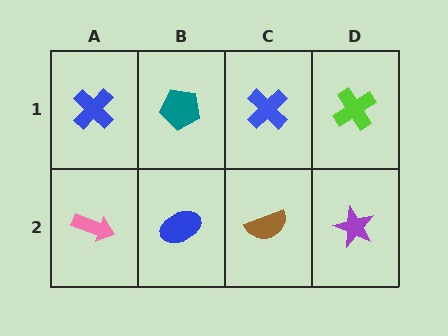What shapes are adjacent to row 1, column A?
A pink arrow (row 2, column A), a teal pentagon (row 1, column B).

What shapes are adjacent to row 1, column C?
A brown semicircle (row 2, column C), a teal pentagon (row 1, column B), a lime cross (row 1, column D).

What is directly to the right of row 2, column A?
A blue ellipse.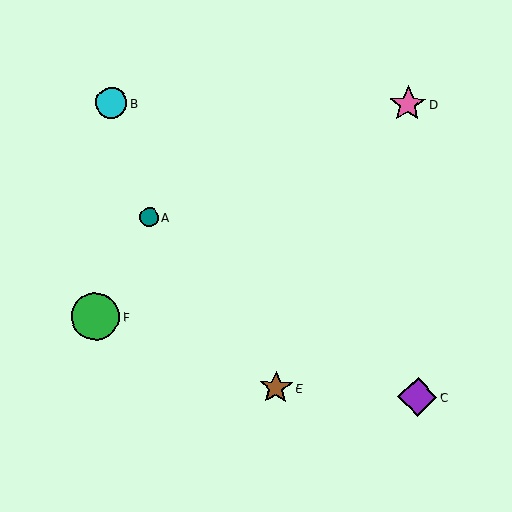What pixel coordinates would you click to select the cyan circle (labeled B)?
Click at (111, 103) to select the cyan circle B.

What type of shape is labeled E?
Shape E is a brown star.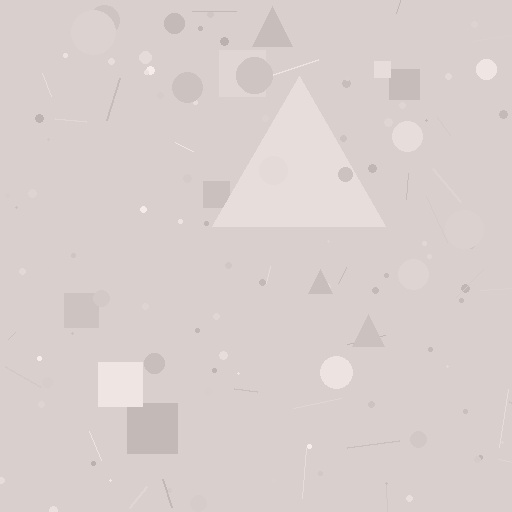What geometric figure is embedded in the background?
A triangle is embedded in the background.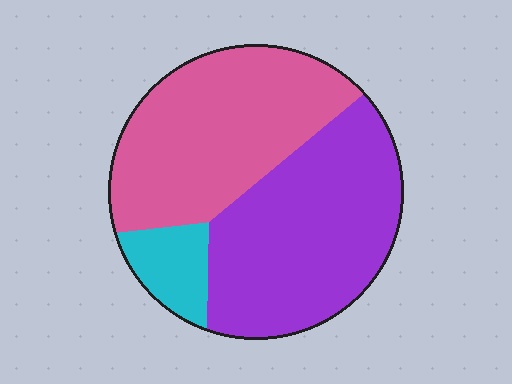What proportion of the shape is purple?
Purple takes up between a quarter and a half of the shape.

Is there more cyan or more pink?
Pink.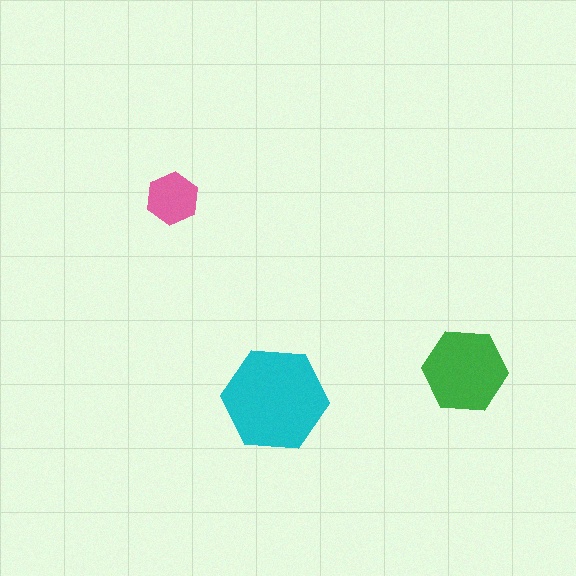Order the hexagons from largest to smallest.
the cyan one, the green one, the pink one.